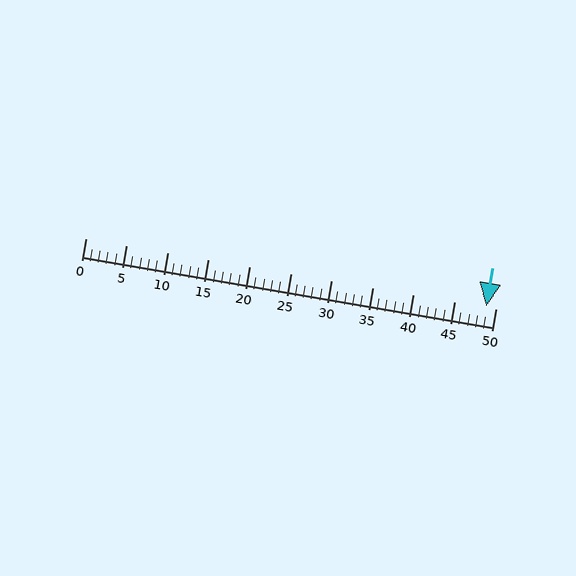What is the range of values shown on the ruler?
The ruler shows values from 0 to 50.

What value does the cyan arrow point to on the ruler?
The cyan arrow points to approximately 49.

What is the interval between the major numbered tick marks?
The major tick marks are spaced 5 units apart.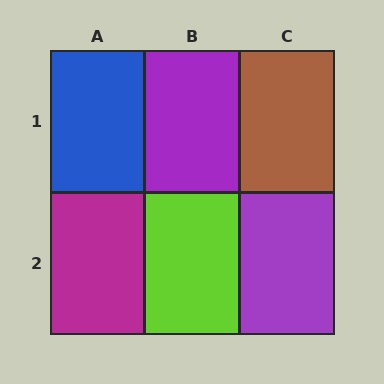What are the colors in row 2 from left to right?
Magenta, lime, purple.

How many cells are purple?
2 cells are purple.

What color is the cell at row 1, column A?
Blue.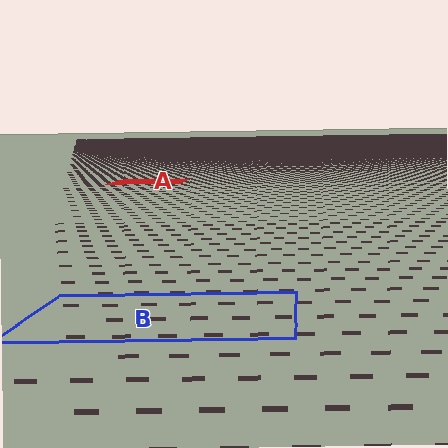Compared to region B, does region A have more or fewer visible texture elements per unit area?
Region A has more texture elements per unit area — they are packed more densely because it is farther away.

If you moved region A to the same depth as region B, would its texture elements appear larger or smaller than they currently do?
They would appear larger. At a closer depth, the same texture elements are projected at a bigger on-screen size.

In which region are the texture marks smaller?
The texture marks are smaller in region A, because it is farther away.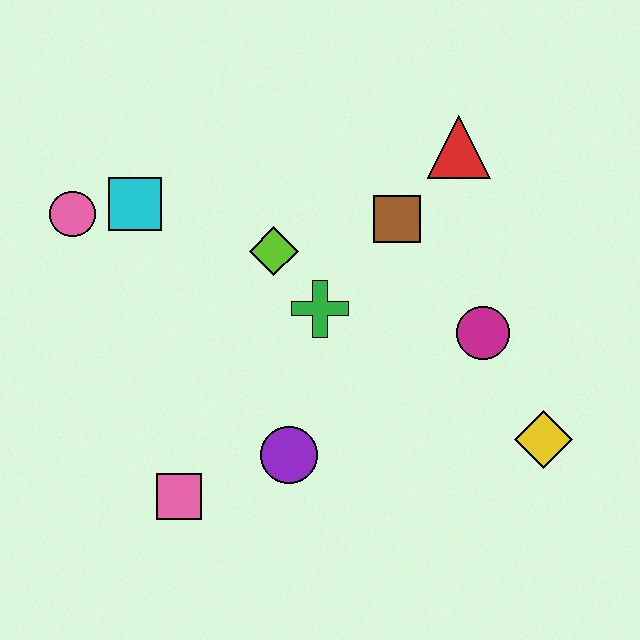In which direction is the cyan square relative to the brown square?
The cyan square is to the left of the brown square.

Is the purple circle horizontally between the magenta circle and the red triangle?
No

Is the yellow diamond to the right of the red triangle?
Yes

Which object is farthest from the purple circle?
The red triangle is farthest from the purple circle.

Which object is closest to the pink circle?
The cyan square is closest to the pink circle.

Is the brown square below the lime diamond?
No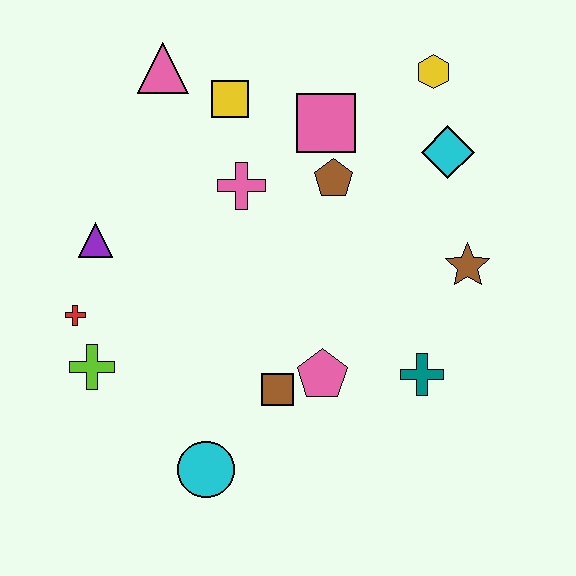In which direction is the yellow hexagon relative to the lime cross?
The yellow hexagon is to the right of the lime cross.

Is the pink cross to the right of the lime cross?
Yes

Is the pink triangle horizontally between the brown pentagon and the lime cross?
Yes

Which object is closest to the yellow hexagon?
The cyan diamond is closest to the yellow hexagon.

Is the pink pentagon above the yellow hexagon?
No